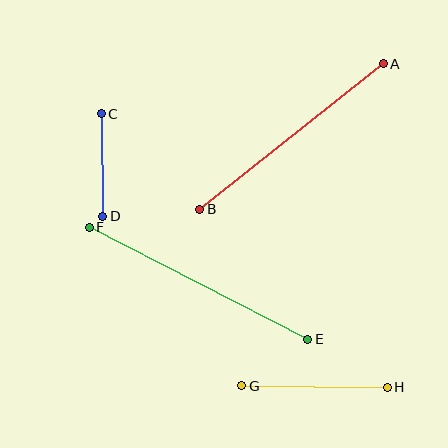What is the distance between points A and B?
The distance is approximately 234 pixels.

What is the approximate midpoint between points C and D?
The midpoint is at approximately (102, 165) pixels.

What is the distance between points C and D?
The distance is approximately 102 pixels.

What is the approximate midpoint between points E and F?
The midpoint is at approximately (199, 283) pixels.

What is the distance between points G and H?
The distance is approximately 146 pixels.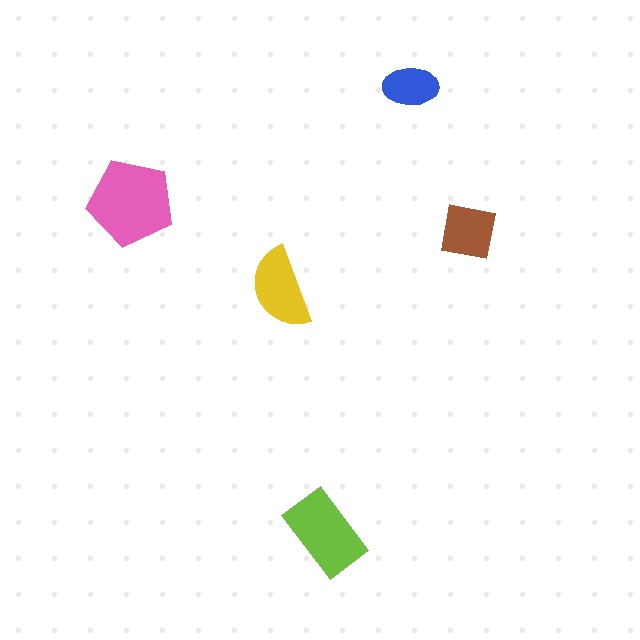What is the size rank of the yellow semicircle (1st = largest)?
3rd.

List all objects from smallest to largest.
The blue ellipse, the brown square, the yellow semicircle, the lime rectangle, the pink pentagon.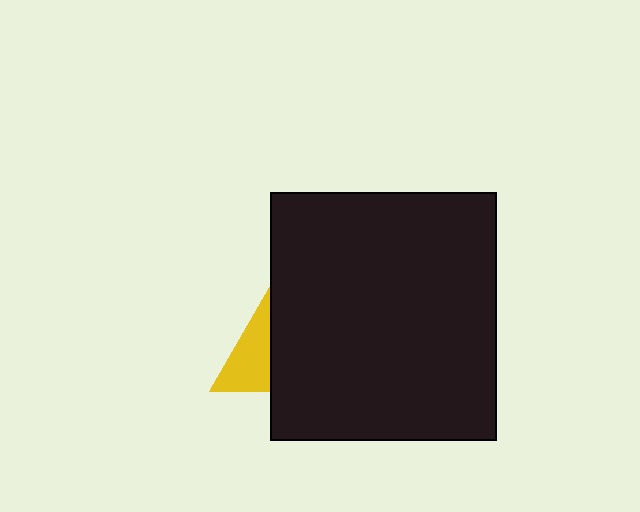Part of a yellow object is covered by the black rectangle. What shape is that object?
It is a triangle.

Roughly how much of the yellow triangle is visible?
A small part of it is visible (roughly 44%).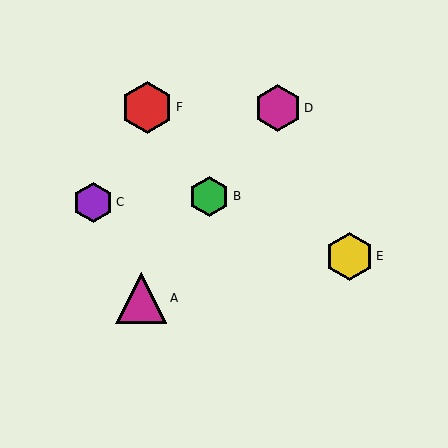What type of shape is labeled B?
Shape B is a green hexagon.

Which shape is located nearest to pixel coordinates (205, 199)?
The green hexagon (labeled B) at (209, 196) is nearest to that location.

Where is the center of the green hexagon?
The center of the green hexagon is at (209, 196).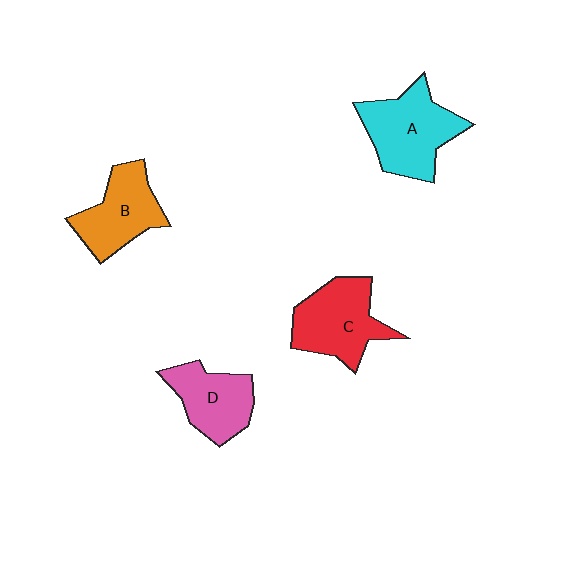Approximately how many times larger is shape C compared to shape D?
Approximately 1.2 times.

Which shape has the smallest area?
Shape D (pink).